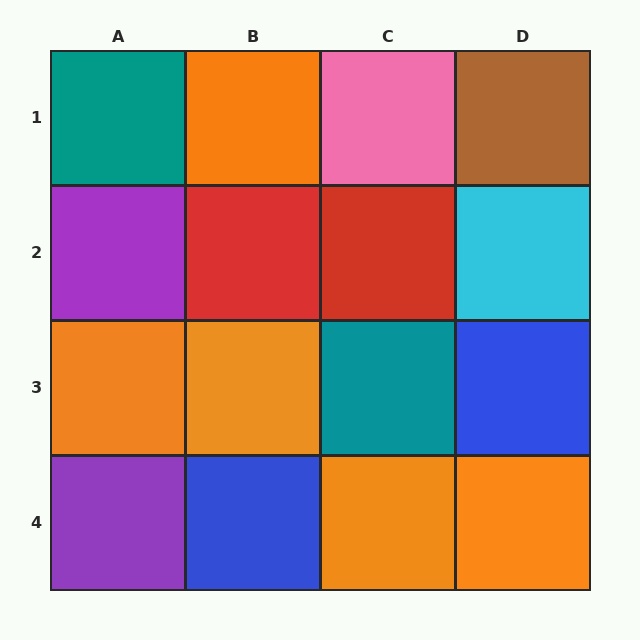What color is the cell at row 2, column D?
Cyan.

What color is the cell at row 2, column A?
Purple.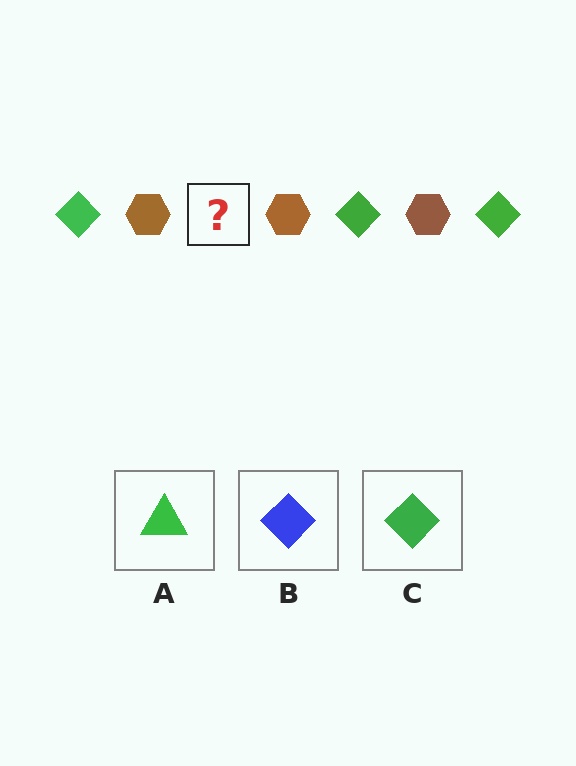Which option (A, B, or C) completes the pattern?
C.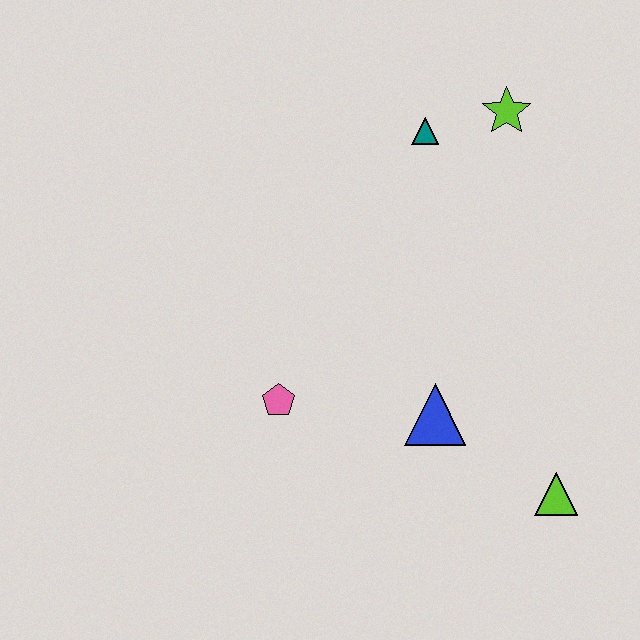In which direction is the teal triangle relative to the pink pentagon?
The teal triangle is above the pink pentagon.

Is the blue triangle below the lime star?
Yes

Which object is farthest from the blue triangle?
The lime star is farthest from the blue triangle.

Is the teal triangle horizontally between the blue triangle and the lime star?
No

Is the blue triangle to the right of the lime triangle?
No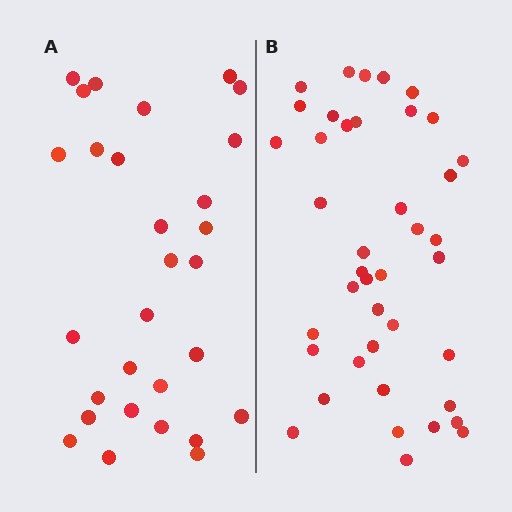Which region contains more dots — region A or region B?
Region B (the right region) has more dots.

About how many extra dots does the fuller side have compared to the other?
Region B has roughly 12 or so more dots than region A.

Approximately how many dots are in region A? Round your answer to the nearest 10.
About 30 dots. (The exact count is 29, which rounds to 30.)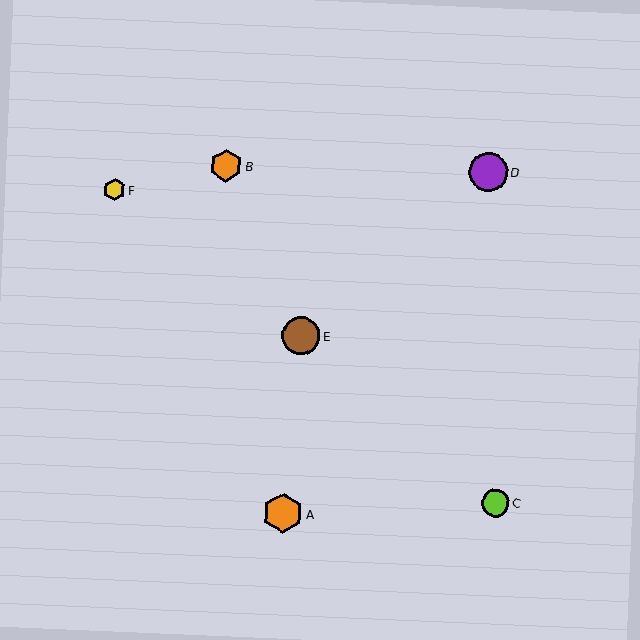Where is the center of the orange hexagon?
The center of the orange hexagon is at (226, 166).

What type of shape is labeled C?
Shape C is a lime circle.